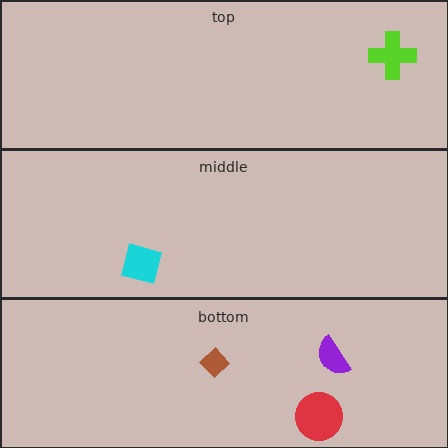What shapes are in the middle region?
The cyan square.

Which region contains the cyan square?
The middle region.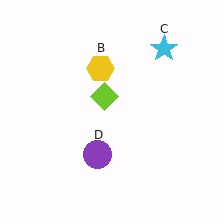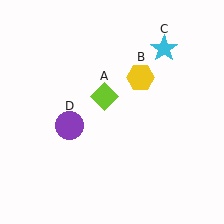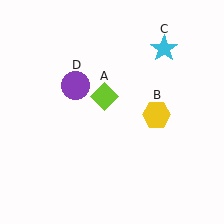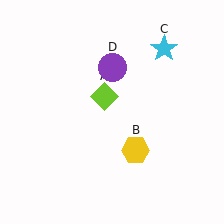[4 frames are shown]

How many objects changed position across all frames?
2 objects changed position: yellow hexagon (object B), purple circle (object D).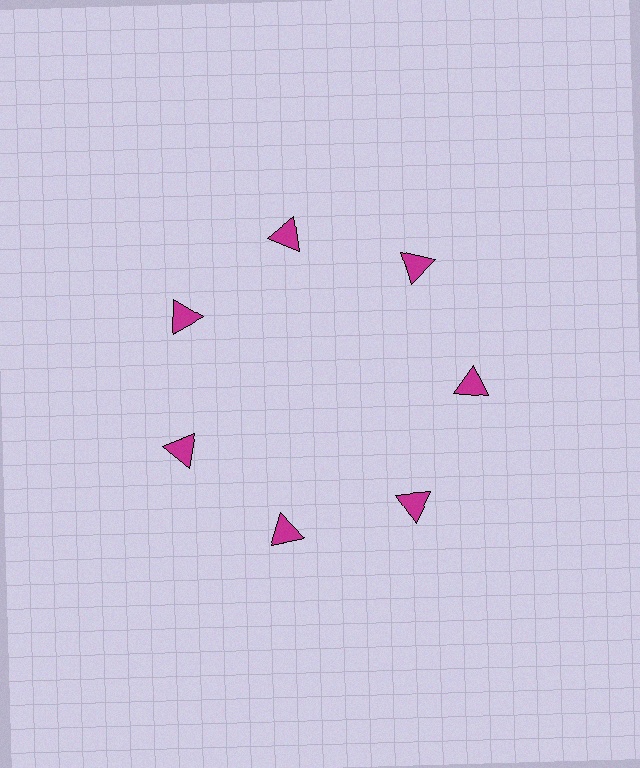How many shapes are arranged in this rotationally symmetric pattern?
There are 7 shapes, arranged in 7 groups of 1.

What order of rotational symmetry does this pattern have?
This pattern has 7-fold rotational symmetry.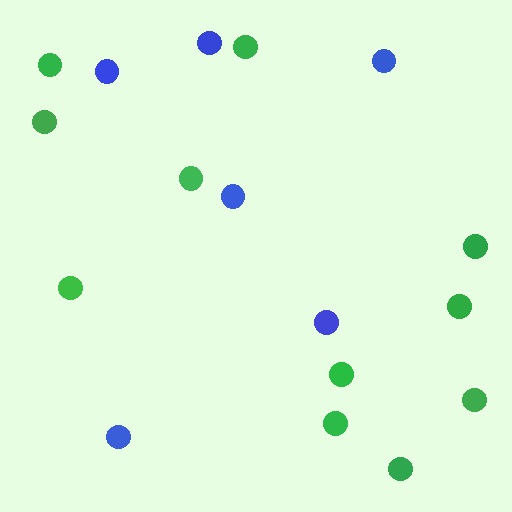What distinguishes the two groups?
There are 2 groups: one group of blue circles (6) and one group of green circles (11).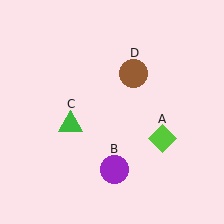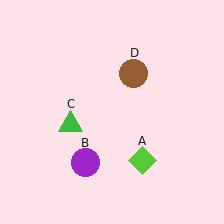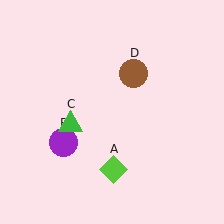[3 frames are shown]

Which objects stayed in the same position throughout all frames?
Green triangle (object C) and brown circle (object D) remained stationary.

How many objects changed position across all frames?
2 objects changed position: lime diamond (object A), purple circle (object B).